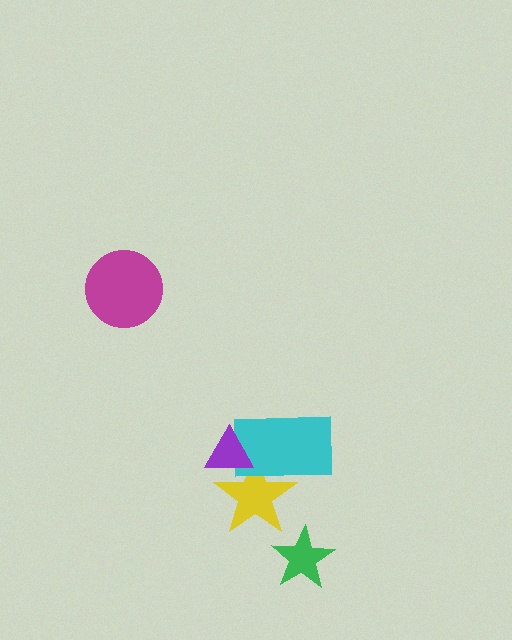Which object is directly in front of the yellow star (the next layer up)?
The cyan rectangle is directly in front of the yellow star.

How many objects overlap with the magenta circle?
0 objects overlap with the magenta circle.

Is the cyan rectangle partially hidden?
Yes, it is partially covered by another shape.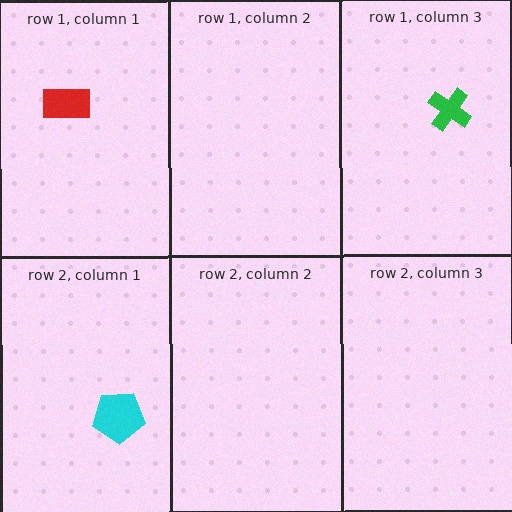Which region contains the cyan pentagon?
The row 2, column 1 region.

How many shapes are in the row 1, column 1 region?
1.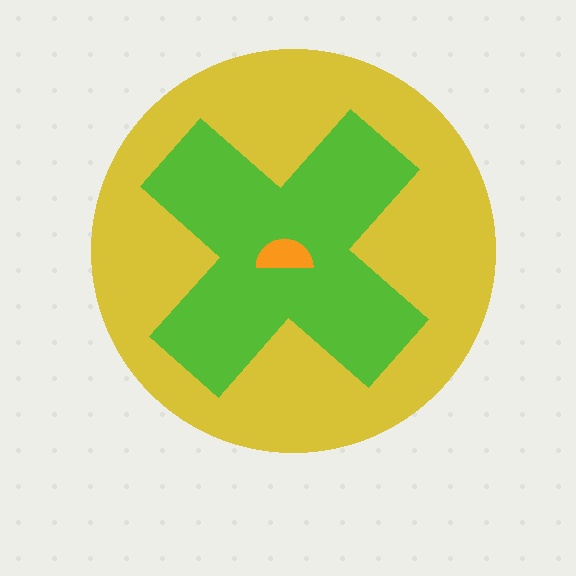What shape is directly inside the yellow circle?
The lime cross.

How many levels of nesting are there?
3.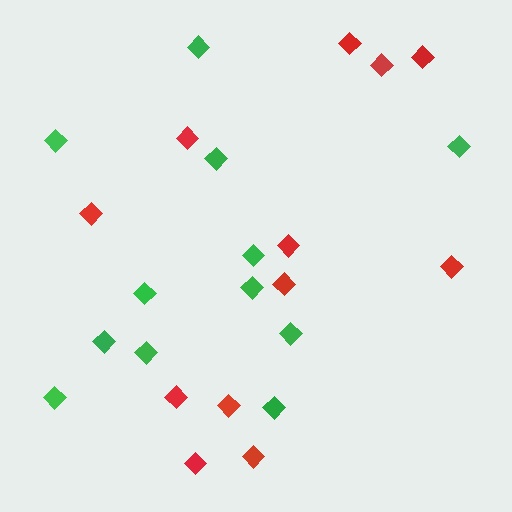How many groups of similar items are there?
There are 2 groups: one group of red diamonds (12) and one group of green diamonds (12).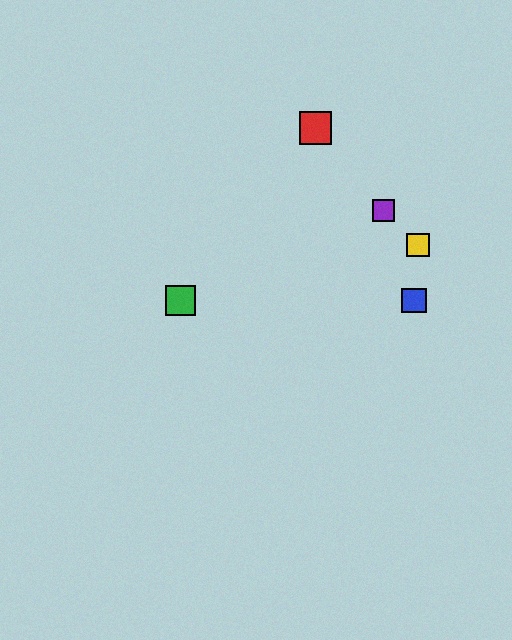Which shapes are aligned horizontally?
The blue square, the green square are aligned horizontally.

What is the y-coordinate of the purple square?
The purple square is at y≈210.